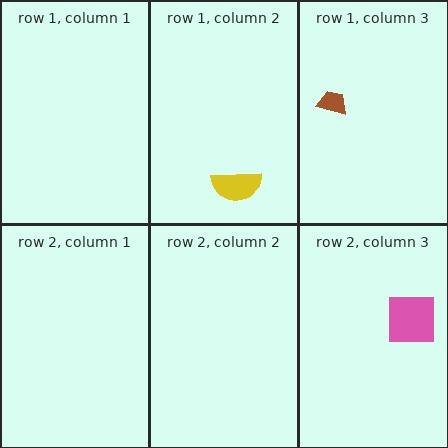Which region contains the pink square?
The row 2, column 3 region.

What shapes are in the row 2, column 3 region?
The pink square.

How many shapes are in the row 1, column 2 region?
1.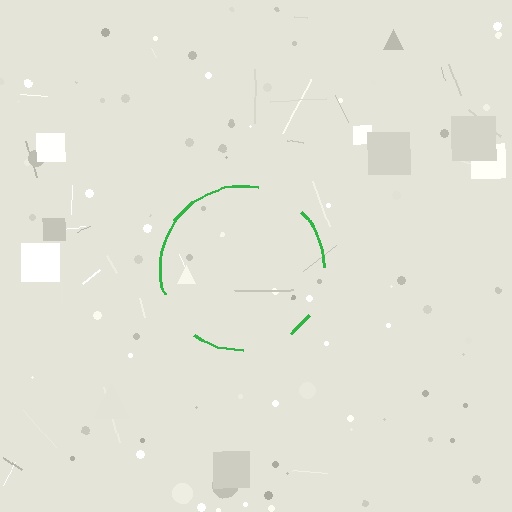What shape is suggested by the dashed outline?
The dashed outline suggests a circle.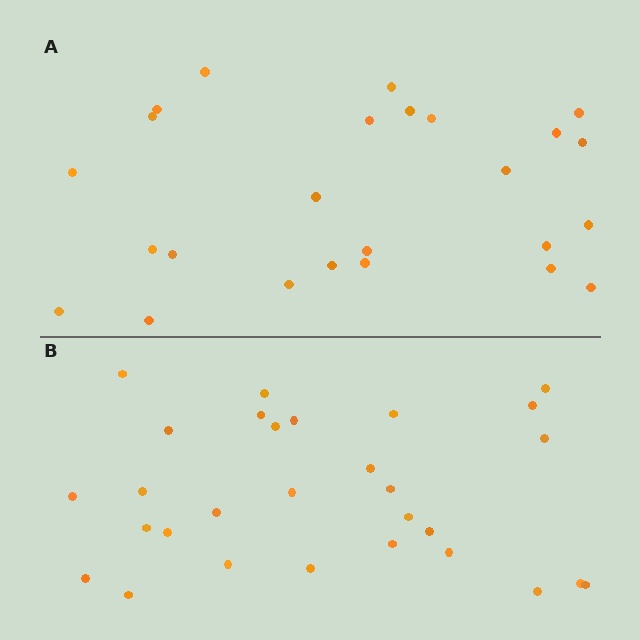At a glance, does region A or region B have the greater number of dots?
Region B (the bottom region) has more dots.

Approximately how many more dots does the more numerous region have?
Region B has about 4 more dots than region A.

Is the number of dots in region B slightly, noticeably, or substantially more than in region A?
Region B has only slightly more — the two regions are fairly close. The ratio is roughly 1.2 to 1.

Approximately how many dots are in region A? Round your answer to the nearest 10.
About 20 dots. (The exact count is 25, which rounds to 20.)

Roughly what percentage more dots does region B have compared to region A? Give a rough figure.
About 15% more.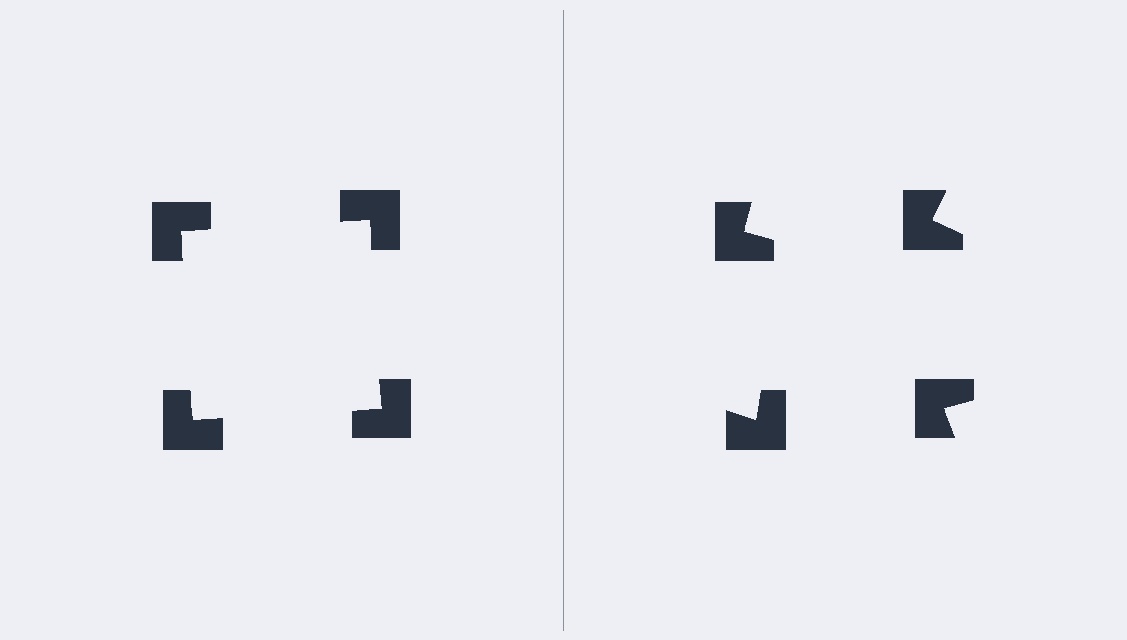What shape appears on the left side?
An illusory square.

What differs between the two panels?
The notched squares are positioned identically on both sides; only the wedge orientations differ. On the left they align to a square; on the right they are misaligned.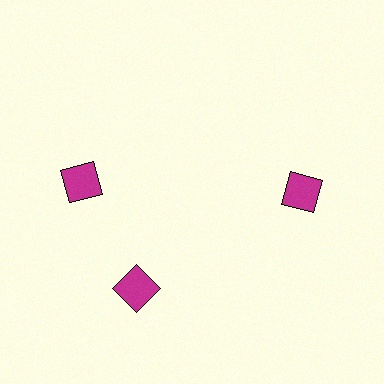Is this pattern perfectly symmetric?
No. The 3 magenta diamonds are arranged in a ring, but one element near the 11 o'clock position is rotated out of alignment along the ring, breaking the 3-fold rotational symmetry.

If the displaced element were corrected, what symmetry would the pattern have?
It would have 3-fold rotational symmetry — the pattern would map onto itself every 120 degrees.